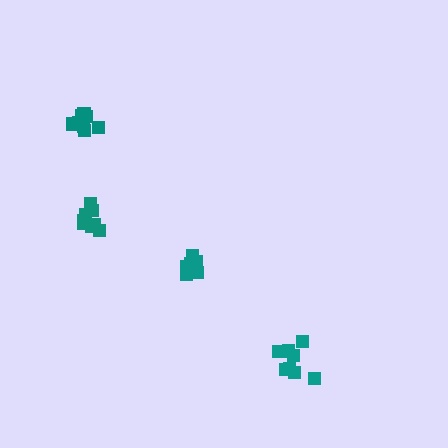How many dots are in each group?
Group 1: 8 dots, Group 2: 9 dots, Group 3: 8 dots, Group 4: 8 dots (33 total).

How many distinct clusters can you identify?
There are 4 distinct clusters.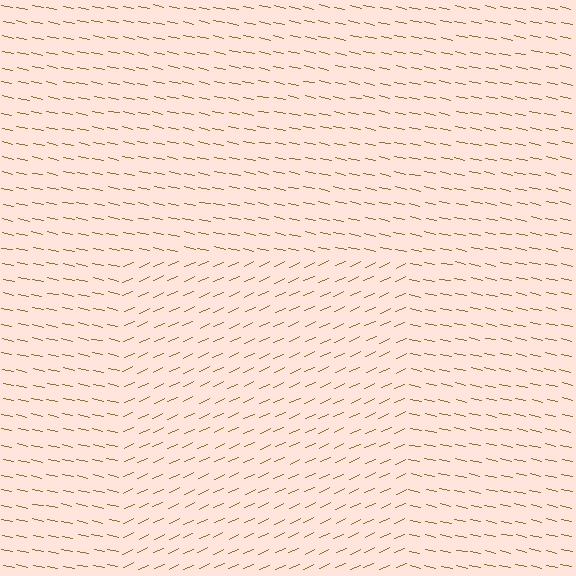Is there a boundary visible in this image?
Yes, there is a texture boundary formed by a change in line orientation.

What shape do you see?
I see a rectangle.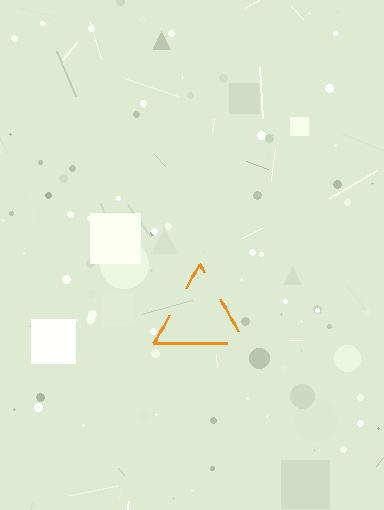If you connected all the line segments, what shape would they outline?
They would outline a triangle.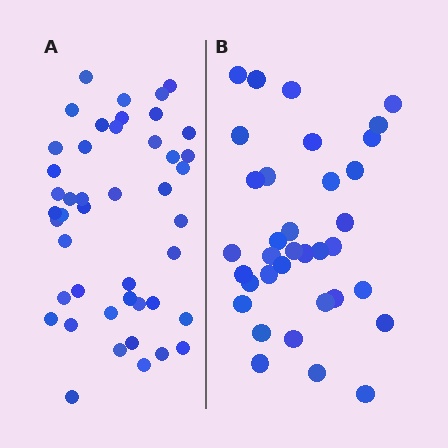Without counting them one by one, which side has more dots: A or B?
Region A (the left region) has more dots.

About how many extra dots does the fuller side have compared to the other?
Region A has roughly 10 or so more dots than region B.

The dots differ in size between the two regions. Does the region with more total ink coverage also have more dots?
No. Region B has more total ink coverage because its dots are larger, but region A actually contains more individual dots. Total area can be misleading — the number of items is what matters here.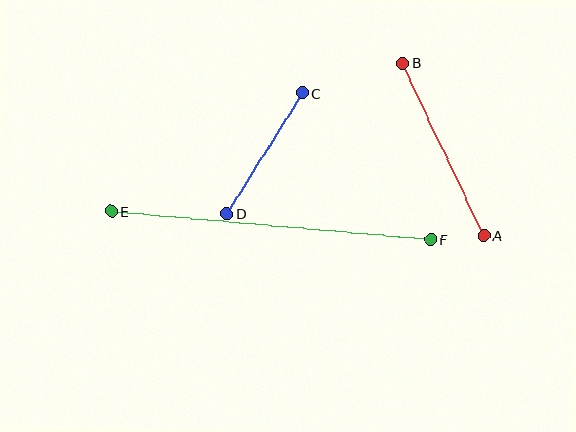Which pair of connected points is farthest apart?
Points E and F are farthest apart.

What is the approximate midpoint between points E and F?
The midpoint is at approximately (271, 225) pixels.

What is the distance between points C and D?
The distance is approximately 142 pixels.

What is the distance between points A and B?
The distance is approximately 191 pixels.